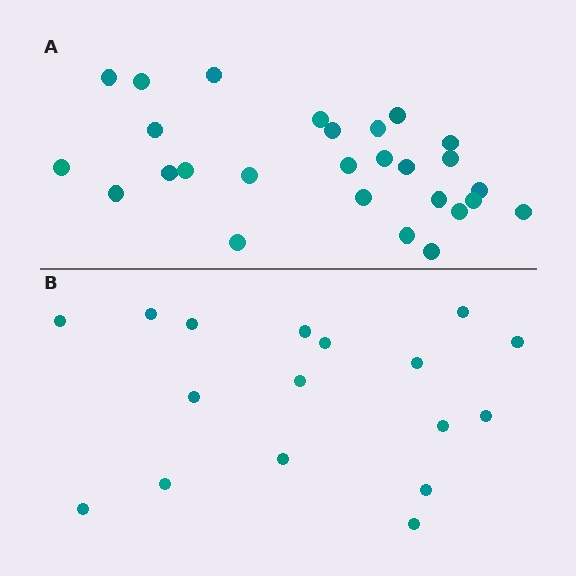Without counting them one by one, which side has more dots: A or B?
Region A (the top region) has more dots.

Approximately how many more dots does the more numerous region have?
Region A has roughly 10 or so more dots than region B.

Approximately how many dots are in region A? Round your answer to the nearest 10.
About 30 dots. (The exact count is 27, which rounds to 30.)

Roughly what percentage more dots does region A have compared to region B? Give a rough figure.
About 60% more.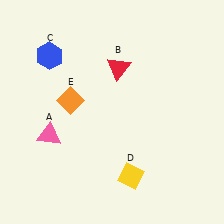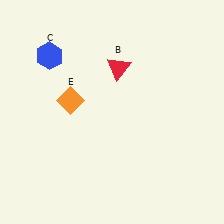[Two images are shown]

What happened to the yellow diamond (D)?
The yellow diamond (D) was removed in Image 2. It was in the bottom-right area of Image 1.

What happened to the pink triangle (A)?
The pink triangle (A) was removed in Image 2. It was in the bottom-left area of Image 1.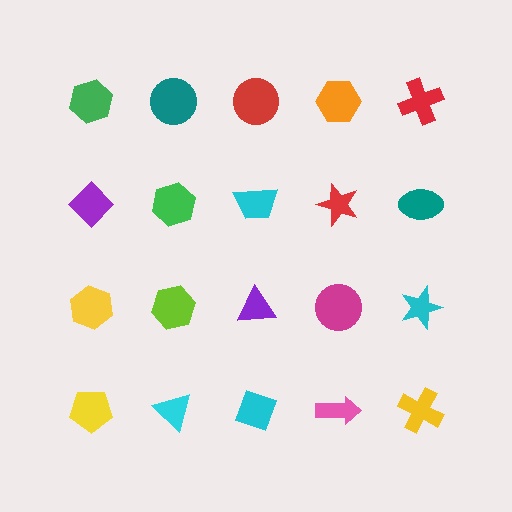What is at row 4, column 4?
A pink arrow.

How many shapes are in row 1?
5 shapes.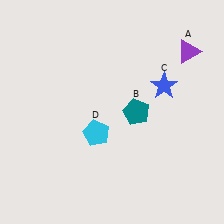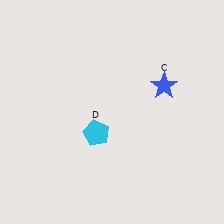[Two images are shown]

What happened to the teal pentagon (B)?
The teal pentagon (B) was removed in Image 2. It was in the top-right area of Image 1.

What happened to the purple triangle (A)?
The purple triangle (A) was removed in Image 2. It was in the top-right area of Image 1.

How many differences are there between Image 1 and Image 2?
There are 2 differences between the two images.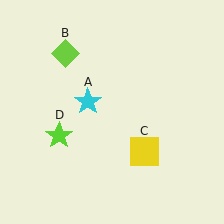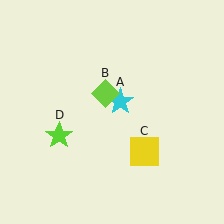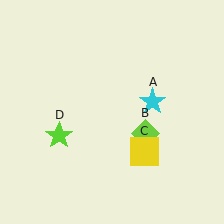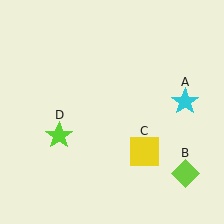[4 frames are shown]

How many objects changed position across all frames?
2 objects changed position: cyan star (object A), lime diamond (object B).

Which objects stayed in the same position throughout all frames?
Yellow square (object C) and lime star (object D) remained stationary.